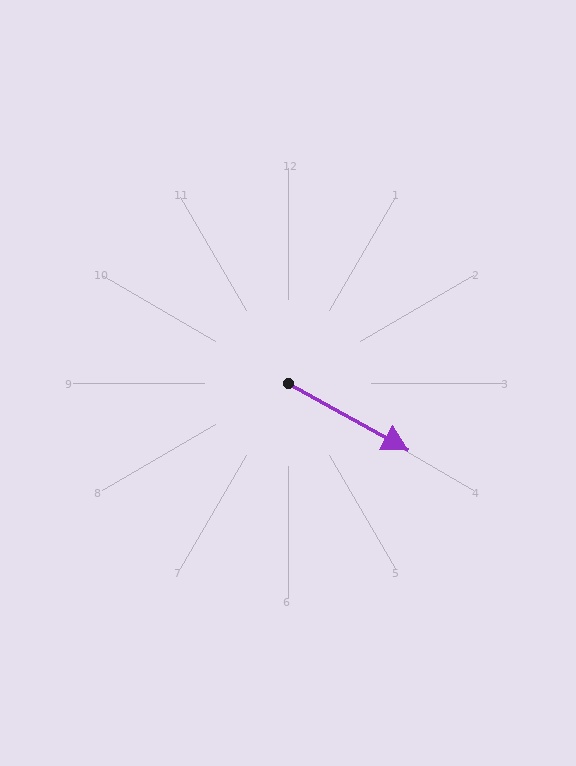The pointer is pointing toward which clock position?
Roughly 4 o'clock.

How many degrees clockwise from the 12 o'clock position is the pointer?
Approximately 119 degrees.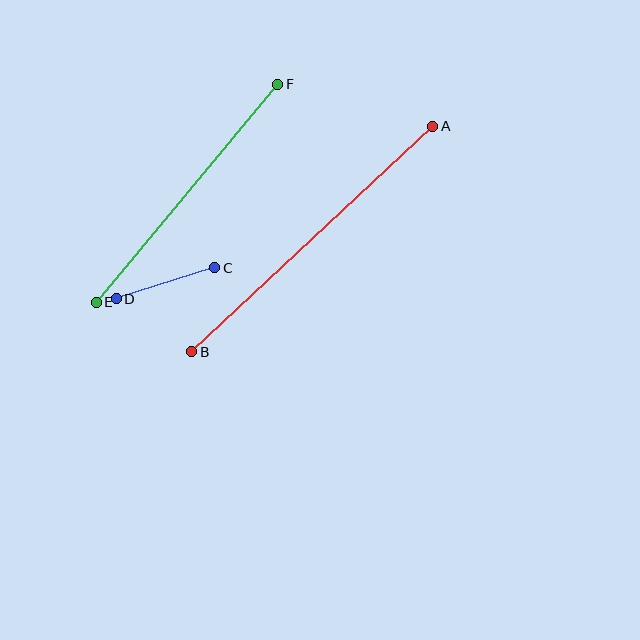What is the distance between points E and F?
The distance is approximately 284 pixels.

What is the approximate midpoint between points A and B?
The midpoint is at approximately (312, 239) pixels.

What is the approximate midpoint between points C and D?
The midpoint is at approximately (166, 283) pixels.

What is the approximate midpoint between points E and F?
The midpoint is at approximately (187, 193) pixels.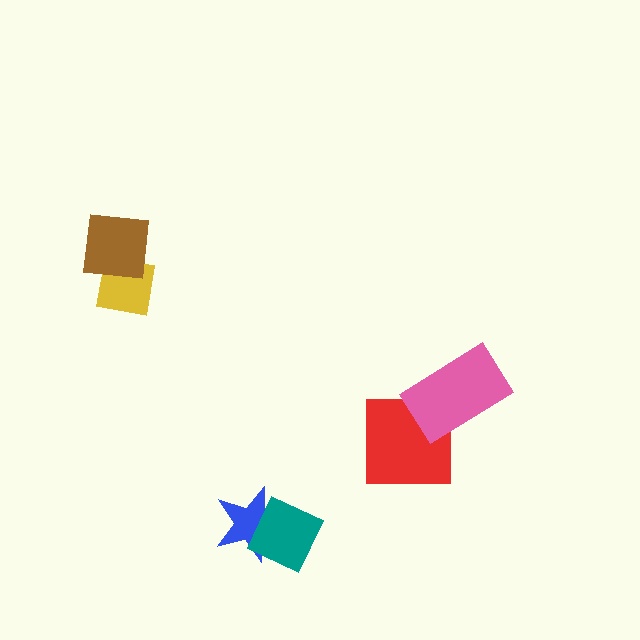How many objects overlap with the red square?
1 object overlaps with the red square.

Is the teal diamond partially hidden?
No, no other shape covers it.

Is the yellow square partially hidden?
Yes, it is partially covered by another shape.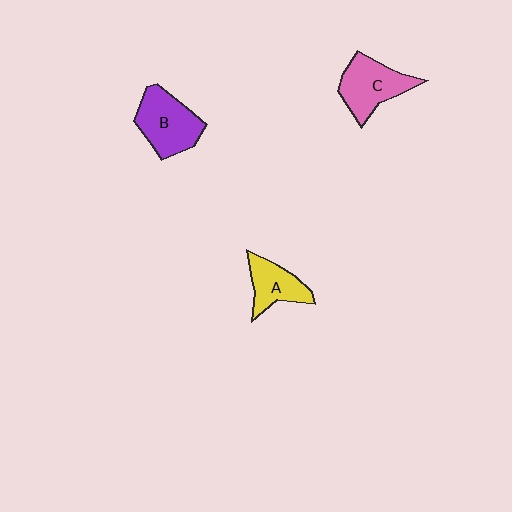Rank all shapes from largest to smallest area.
From largest to smallest: B (purple), C (pink), A (yellow).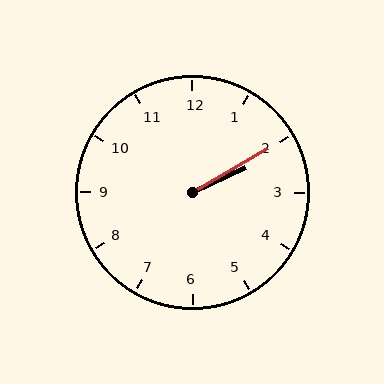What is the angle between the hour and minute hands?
Approximately 5 degrees.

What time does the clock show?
2:10.